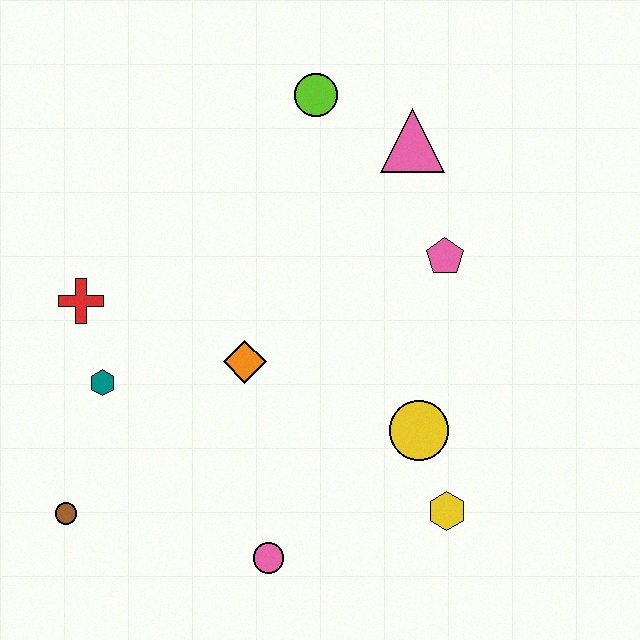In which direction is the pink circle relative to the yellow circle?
The pink circle is to the left of the yellow circle.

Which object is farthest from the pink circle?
The lime circle is farthest from the pink circle.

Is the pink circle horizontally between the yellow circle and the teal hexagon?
Yes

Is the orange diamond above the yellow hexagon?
Yes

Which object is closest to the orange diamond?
The teal hexagon is closest to the orange diamond.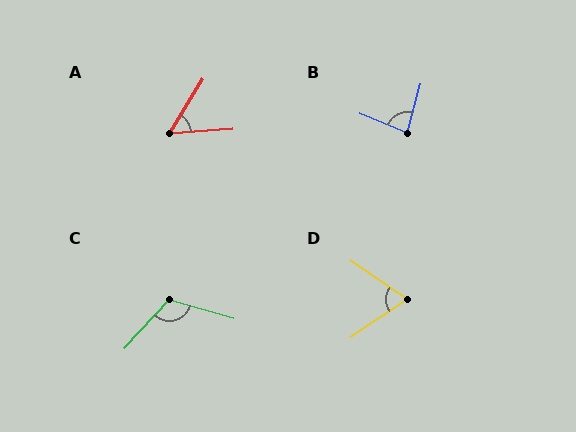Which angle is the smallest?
A, at approximately 54 degrees.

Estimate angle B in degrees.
Approximately 83 degrees.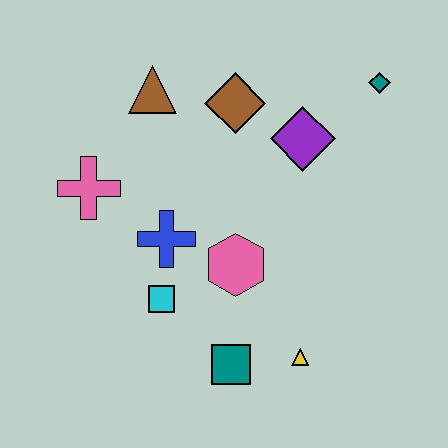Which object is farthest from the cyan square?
The teal diamond is farthest from the cyan square.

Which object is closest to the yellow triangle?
The teal square is closest to the yellow triangle.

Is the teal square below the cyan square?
Yes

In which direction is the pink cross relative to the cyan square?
The pink cross is above the cyan square.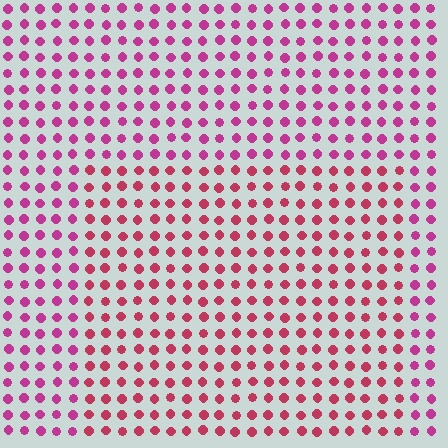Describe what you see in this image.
The image is filled with small magenta elements in a uniform arrangement. A rectangle-shaped region is visible where the elements are tinted to a slightly different hue, forming a subtle color boundary.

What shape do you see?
I see a rectangle.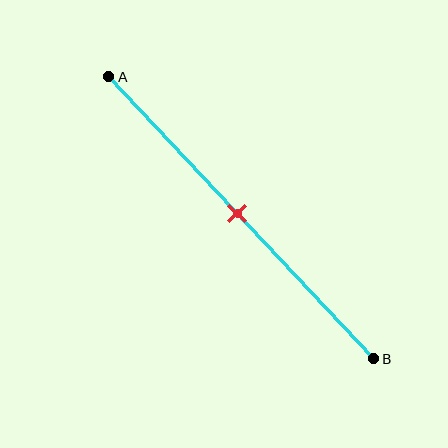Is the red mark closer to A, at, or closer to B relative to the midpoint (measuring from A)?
The red mark is approximately at the midpoint of segment AB.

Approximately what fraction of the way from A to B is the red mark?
The red mark is approximately 50% of the way from A to B.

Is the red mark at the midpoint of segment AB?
Yes, the mark is approximately at the midpoint.